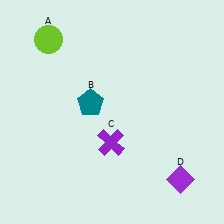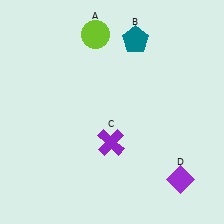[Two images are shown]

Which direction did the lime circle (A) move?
The lime circle (A) moved right.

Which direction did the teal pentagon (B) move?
The teal pentagon (B) moved up.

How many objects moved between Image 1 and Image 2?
2 objects moved between the two images.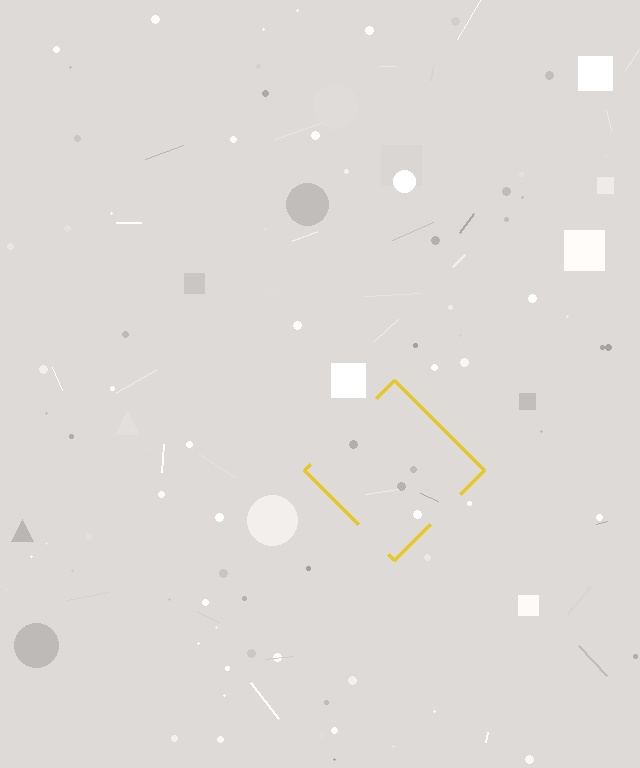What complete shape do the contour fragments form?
The contour fragments form a diamond.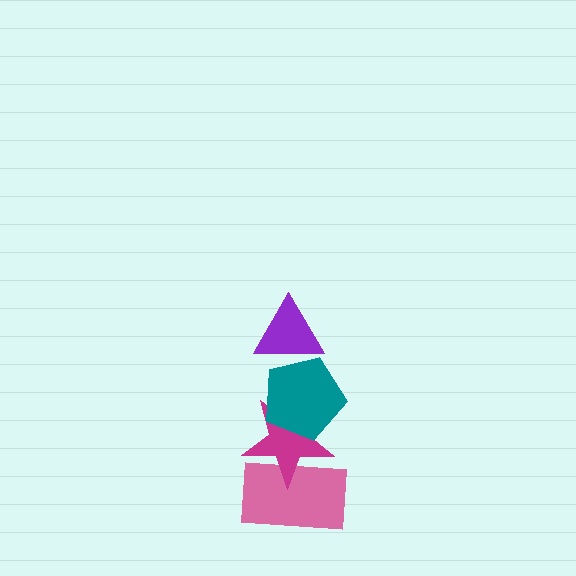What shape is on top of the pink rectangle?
The magenta star is on top of the pink rectangle.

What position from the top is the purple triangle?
The purple triangle is 1st from the top.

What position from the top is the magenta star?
The magenta star is 3rd from the top.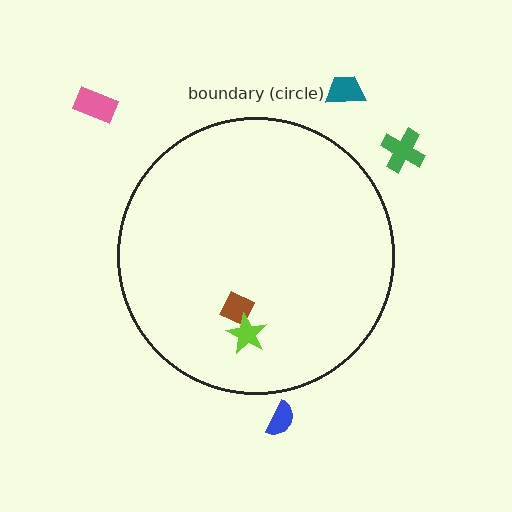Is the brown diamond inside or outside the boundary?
Inside.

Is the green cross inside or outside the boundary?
Outside.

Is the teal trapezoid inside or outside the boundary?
Outside.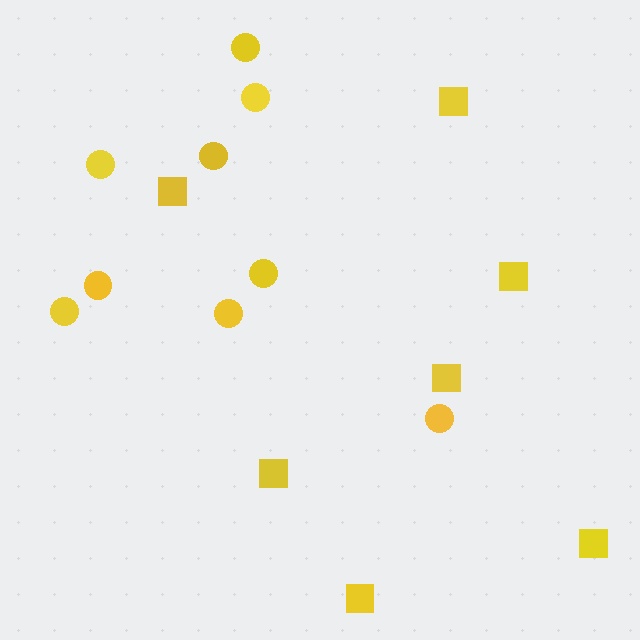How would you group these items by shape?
There are 2 groups: one group of circles (9) and one group of squares (7).